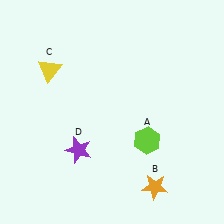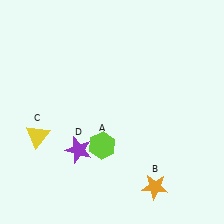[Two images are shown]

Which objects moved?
The objects that moved are: the lime hexagon (A), the yellow triangle (C).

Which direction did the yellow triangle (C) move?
The yellow triangle (C) moved down.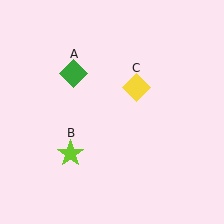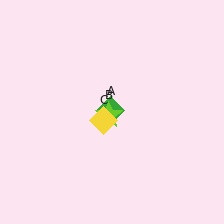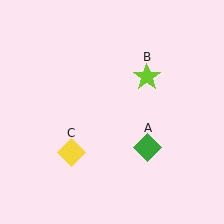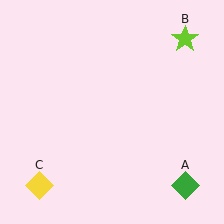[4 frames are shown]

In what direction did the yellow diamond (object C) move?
The yellow diamond (object C) moved down and to the left.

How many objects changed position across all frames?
3 objects changed position: green diamond (object A), lime star (object B), yellow diamond (object C).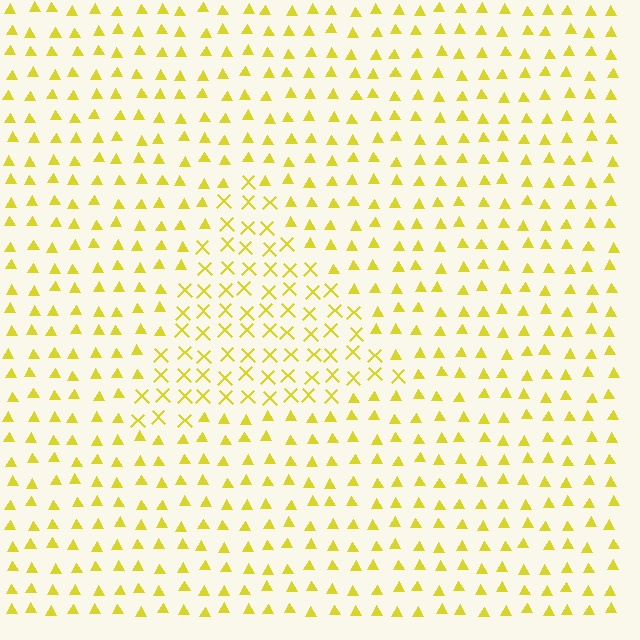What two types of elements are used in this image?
The image uses X marks inside the triangle region and triangles outside it.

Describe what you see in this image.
The image is filled with small yellow elements arranged in a uniform grid. A triangle-shaped region contains X marks, while the surrounding area contains triangles. The boundary is defined purely by the change in element shape.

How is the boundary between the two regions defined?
The boundary is defined by a change in element shape: X marks inside vs. triangles outside. All elements share the same color and spacing.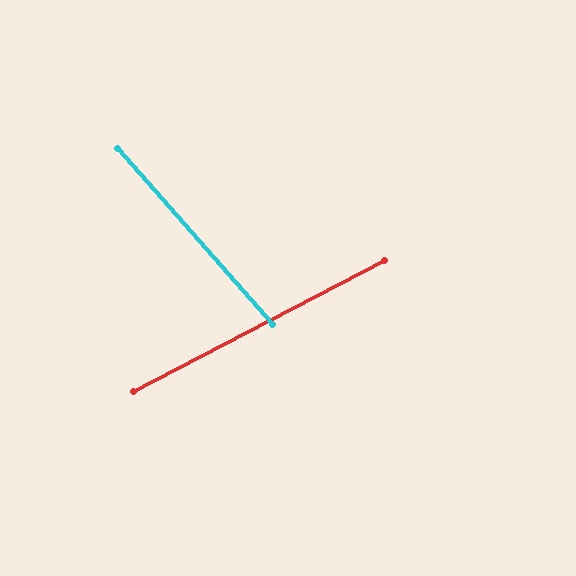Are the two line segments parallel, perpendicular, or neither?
Neither parallel nor perpendicular — they differ by about 76°.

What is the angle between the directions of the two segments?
Approximately 76 degrees.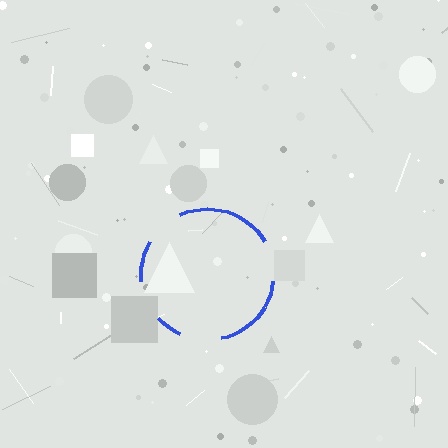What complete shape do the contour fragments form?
The contour fragments form a circle.